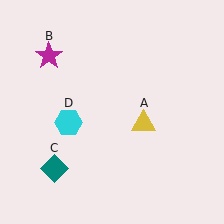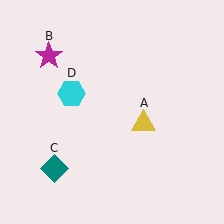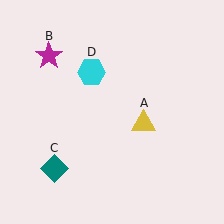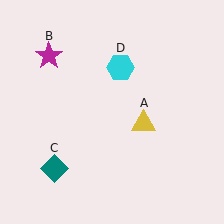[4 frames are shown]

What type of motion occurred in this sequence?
The cyan hexagon (object D) rotated clockwise around the center of the scene.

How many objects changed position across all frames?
1 object changed position: cyan hexagon (object D).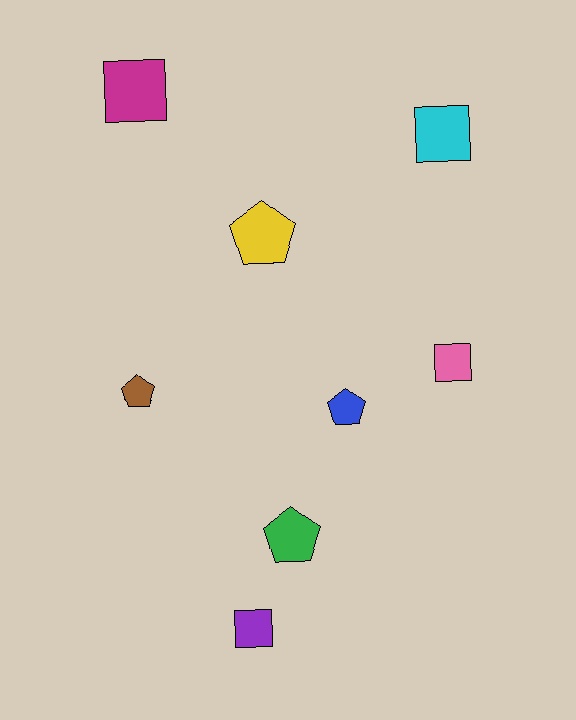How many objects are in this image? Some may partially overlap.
There are 8 objects.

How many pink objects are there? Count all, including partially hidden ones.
There is 1 pink object.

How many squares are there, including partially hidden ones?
There are 4 squares.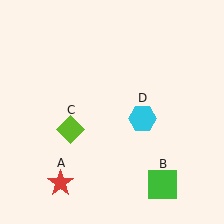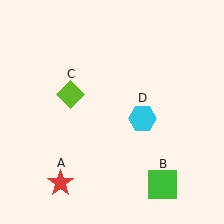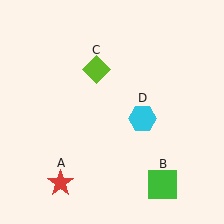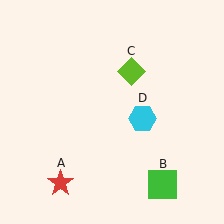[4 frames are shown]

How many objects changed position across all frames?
1 object changed position: lime diamond (object C).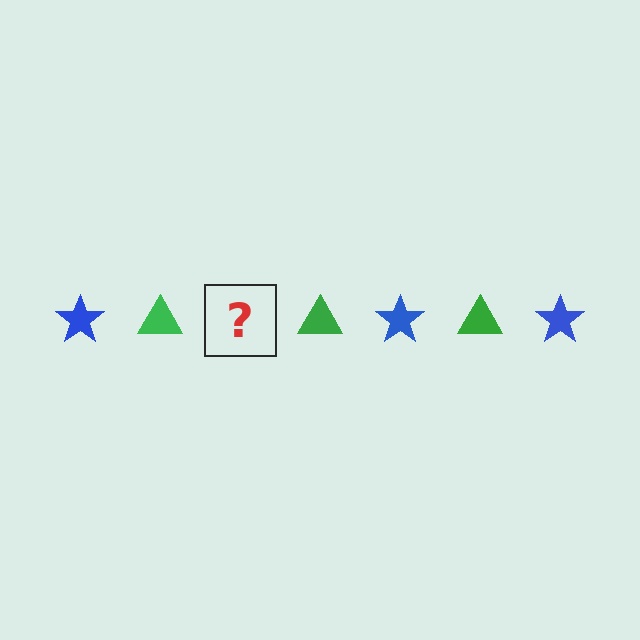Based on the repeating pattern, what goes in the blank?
The blank should be a blue star.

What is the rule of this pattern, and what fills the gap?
The rule is that the pattern alternates between blue star and green triangle. The gap should be filled with a blue star.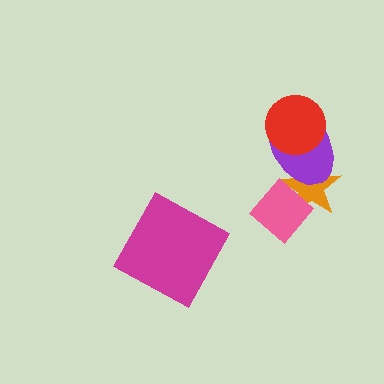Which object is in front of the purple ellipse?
The red circle is in front of the purple ellipse.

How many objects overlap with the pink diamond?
1 object overlaps with the pink diamond.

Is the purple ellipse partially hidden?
Yes, it is partially covered by another shape.